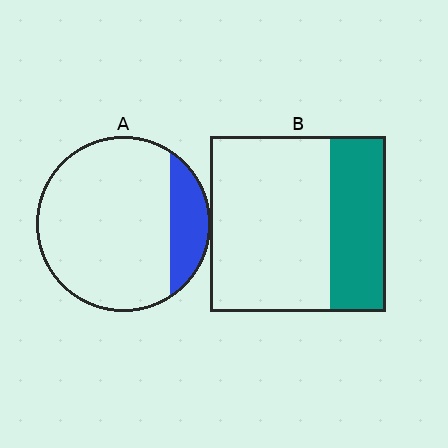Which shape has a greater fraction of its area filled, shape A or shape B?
Shape B.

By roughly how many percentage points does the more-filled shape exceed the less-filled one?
By roughly 15 percentage points (B over A).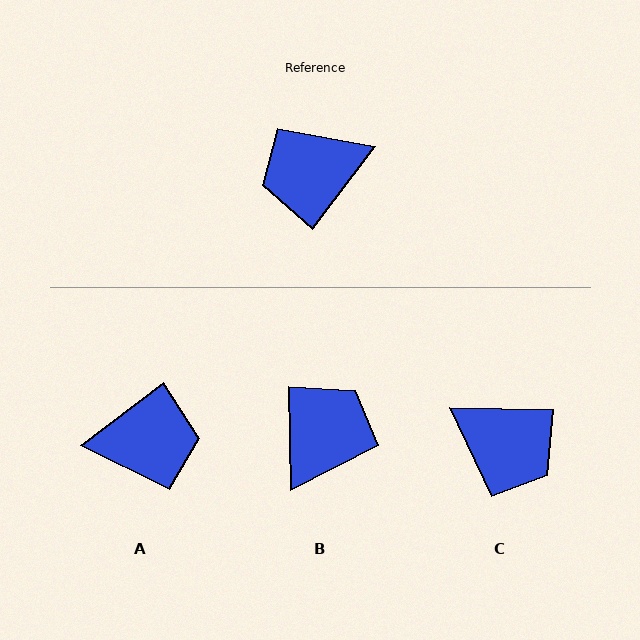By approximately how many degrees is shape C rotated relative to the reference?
Approximately 125 degrees counter-clockwise.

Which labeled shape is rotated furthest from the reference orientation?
A, about 164 degrees away.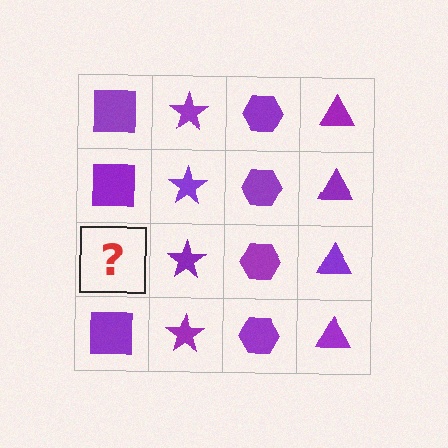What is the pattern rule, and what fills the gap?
The rule is that each column has a consistent shape. The gap should be filled with a purple square.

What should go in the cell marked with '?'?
The missing cell should contain a purple square.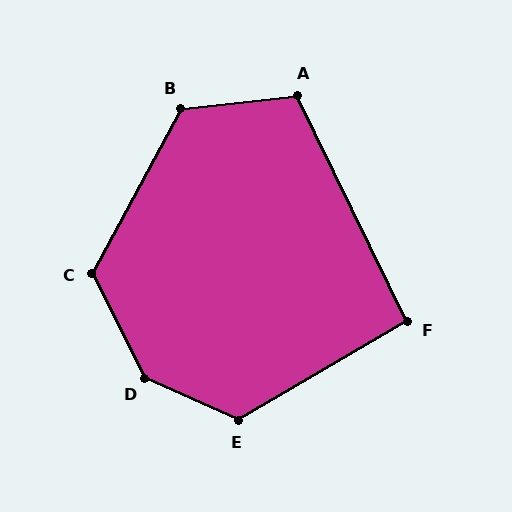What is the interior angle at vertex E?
Approximately 126 degrees (obtuse).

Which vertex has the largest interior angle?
D, at approximately 141 degrees.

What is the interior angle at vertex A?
Approximately 110 degrees (obtuse).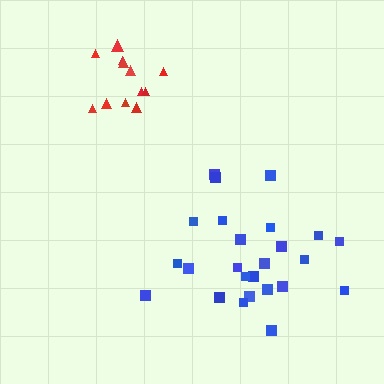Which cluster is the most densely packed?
Blue.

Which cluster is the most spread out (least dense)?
Red.